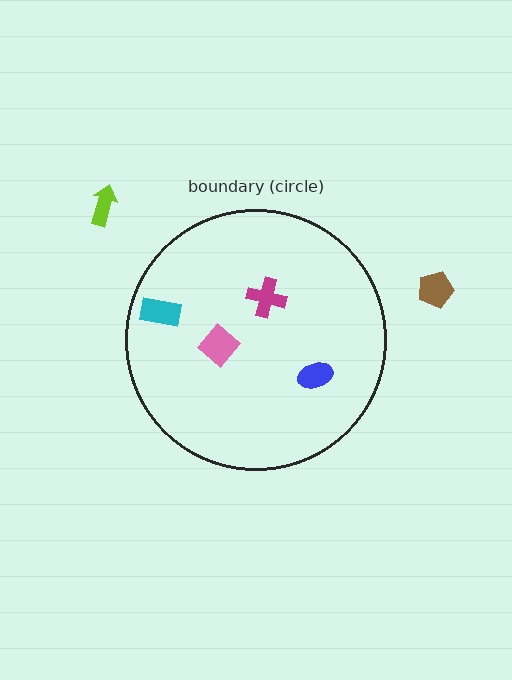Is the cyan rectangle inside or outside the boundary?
Inside.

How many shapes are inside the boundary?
4 inside, 2 outside.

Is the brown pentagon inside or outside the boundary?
Outside.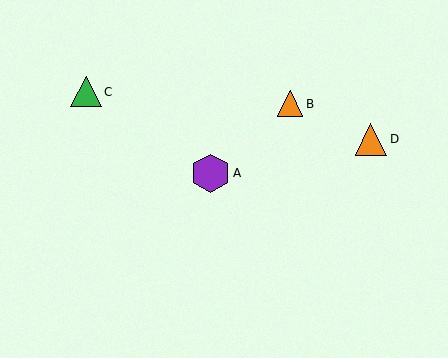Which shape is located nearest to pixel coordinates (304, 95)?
The orange triangle (labeled B) at (290, 104) is nearest to that location.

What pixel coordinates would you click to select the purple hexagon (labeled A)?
Click at (210, 173) to select the purple hexagon A.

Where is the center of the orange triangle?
The center of the orange triangle is at (371, 139).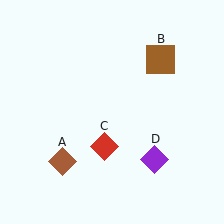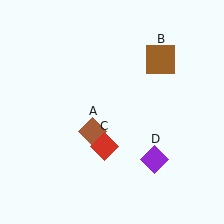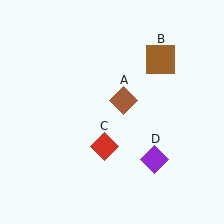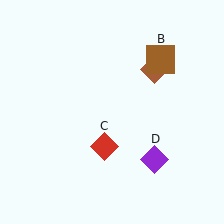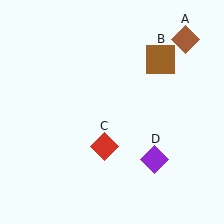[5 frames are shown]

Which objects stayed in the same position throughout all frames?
Brown square (object B) and red diamond (object C) and purple diamond (object D) remained stationary.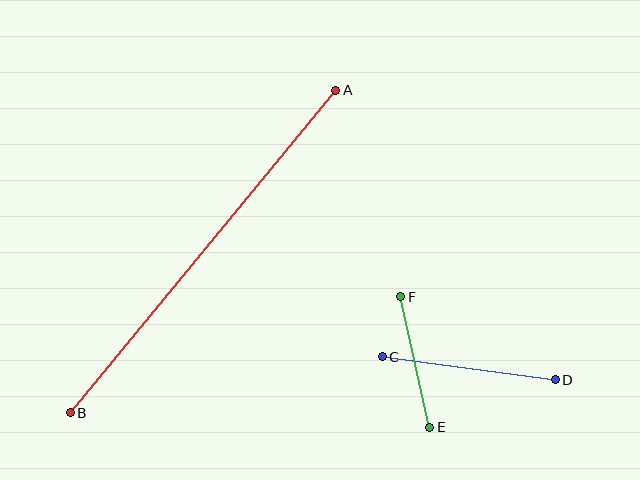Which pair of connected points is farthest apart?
Points A and B are farthest apart.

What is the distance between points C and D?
The distance is approximately 174 pixels.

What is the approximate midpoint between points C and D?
The midpoint is at approximately (469, 368) pixels.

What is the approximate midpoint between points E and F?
The midpoint is at approximately (415, 362) pixels.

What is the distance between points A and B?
The distance is approximately 418 pixels.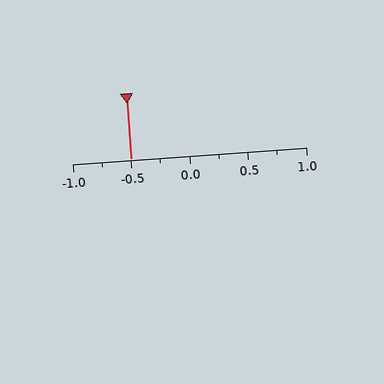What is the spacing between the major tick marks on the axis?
The major ticks are spaced 0.5 apart.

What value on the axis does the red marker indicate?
The marker indicates approximately -0.5.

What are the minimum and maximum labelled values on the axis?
The axis runs from -1.0 to 1.0.